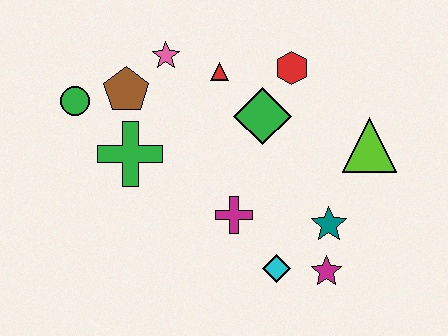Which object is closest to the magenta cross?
The cyan diamond is closest to the magenta cross.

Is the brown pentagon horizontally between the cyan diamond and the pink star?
No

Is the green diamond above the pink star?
No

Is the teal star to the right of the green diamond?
Yes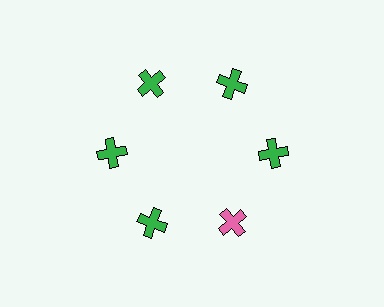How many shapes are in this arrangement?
There are 6 shapes arranged in a ring pattern.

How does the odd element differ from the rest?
It has a different color: pink instead of green.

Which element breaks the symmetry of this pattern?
The pink cross at roughly the 5 o'clock position breaks the symmetry. All other shapes are green crosses.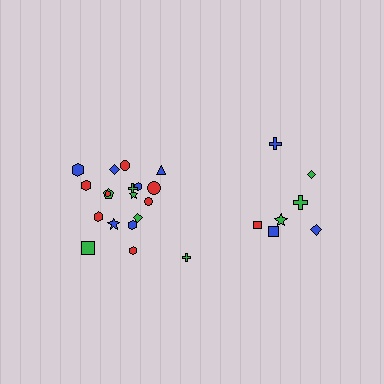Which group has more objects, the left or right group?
The left group.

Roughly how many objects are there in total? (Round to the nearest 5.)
Roughly 25 objects in total.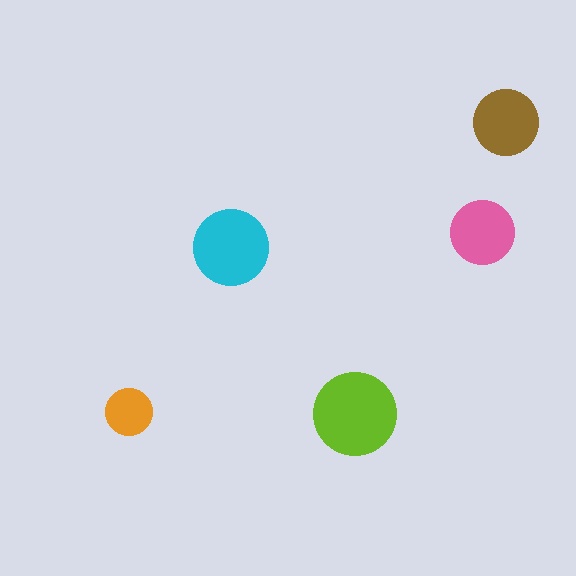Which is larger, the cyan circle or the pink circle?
The cyan one.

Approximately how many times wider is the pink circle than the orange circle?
About 1.5 times wider.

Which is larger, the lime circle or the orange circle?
The lime one.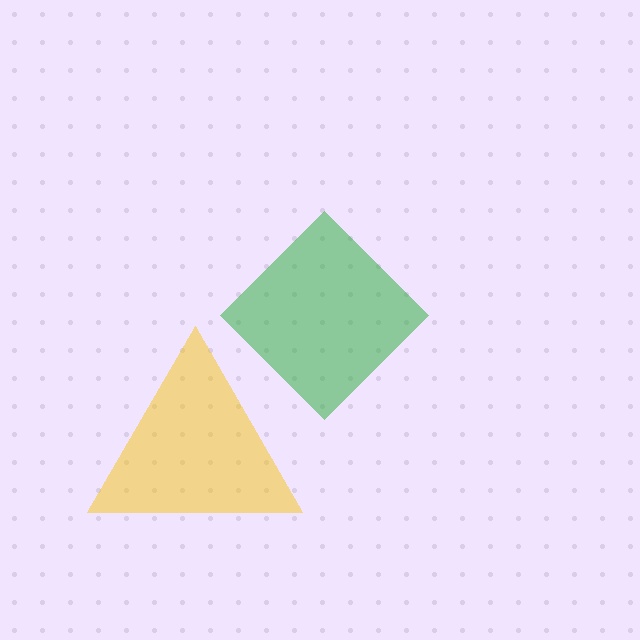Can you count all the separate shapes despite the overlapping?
Yes, there are 2 separate shapes.